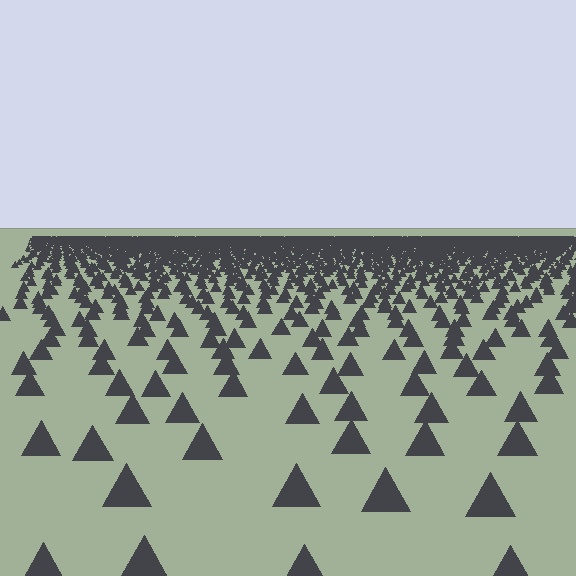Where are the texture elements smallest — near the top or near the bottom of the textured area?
Near the top.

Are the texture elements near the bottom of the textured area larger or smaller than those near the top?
Larger. Near the bottom, elements are closer to the viewer and appear at a bigger on-screen size.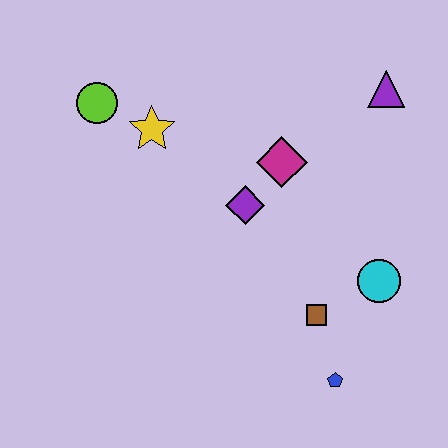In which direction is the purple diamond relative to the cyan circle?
The purple diamond is to the left of the cyan circle.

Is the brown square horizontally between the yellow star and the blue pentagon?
Yes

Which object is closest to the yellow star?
The lime circle is closest to the yellow star.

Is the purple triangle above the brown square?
Yes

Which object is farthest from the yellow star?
The blue pentagon is farthest from the yellow star.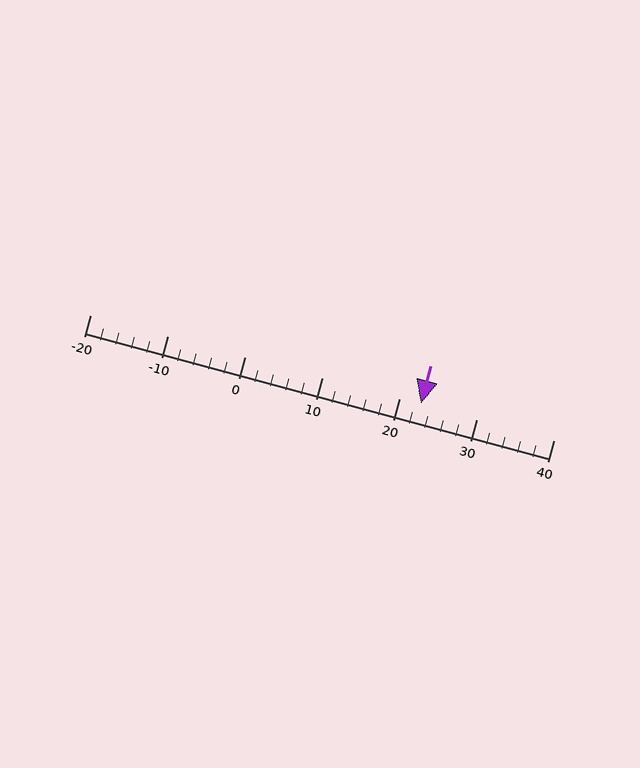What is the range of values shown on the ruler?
The ruler shows values from -20 to 40.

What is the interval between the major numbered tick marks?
The major tick marks are spaced 10 units apart.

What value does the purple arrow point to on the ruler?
The purple arrow points to approximately 23.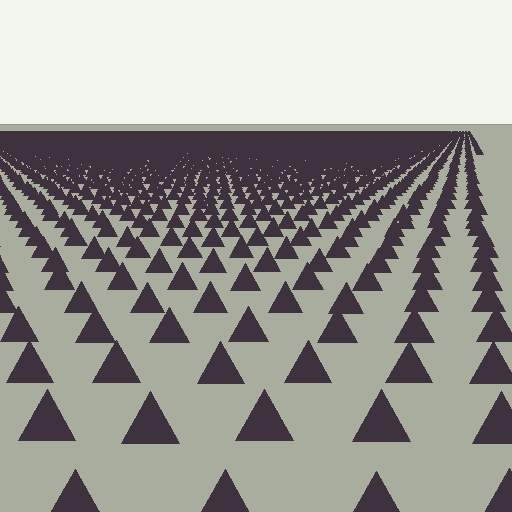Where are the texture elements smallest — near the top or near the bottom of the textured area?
Near the top.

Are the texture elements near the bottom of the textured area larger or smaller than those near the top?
Larger. Near the bottom, elements are closer to the viewer and appear at a bigger on-screen size.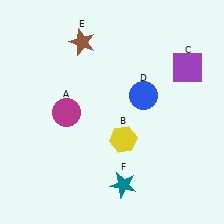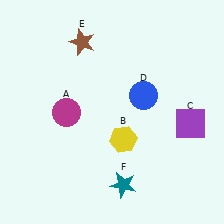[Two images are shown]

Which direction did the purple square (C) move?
The purple square (C) moved down.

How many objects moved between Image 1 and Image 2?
1 object moved between the two images.